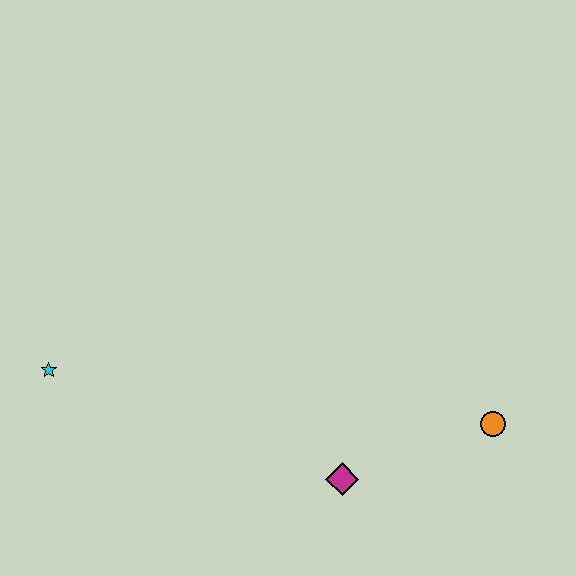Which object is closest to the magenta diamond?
The orange circle is closest to the magenta diamond.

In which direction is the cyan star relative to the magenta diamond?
The cyan star is to the left of the magenta diamond.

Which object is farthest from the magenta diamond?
The cyan star is farthest from the magenta diamond.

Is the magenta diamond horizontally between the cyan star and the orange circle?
Yes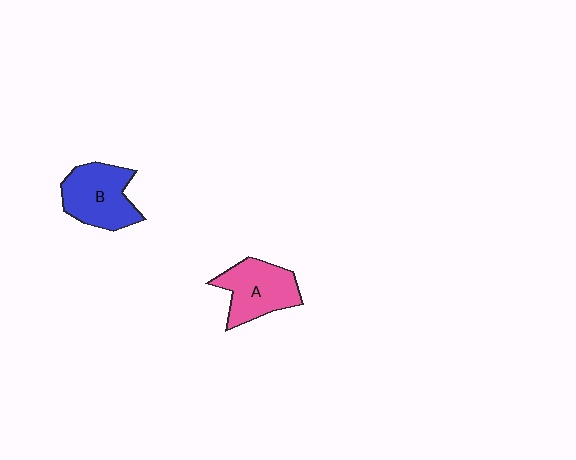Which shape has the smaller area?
Shape A (pink).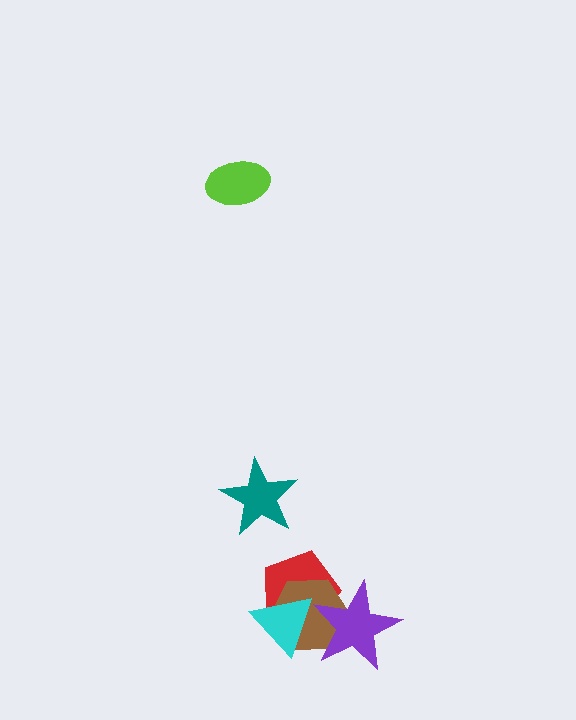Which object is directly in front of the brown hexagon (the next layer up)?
The purple star is directly in front of the brown hexagon.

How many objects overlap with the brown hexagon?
3 objects overlap with the brown hexagon.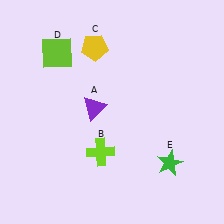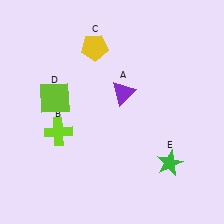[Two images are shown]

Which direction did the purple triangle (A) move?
The purple triangle (A) moved right.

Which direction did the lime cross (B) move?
The lime cross (B) moved left.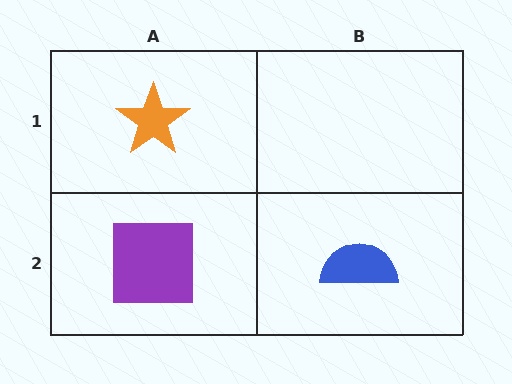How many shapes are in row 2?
2 shapes.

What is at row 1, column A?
An orange star.